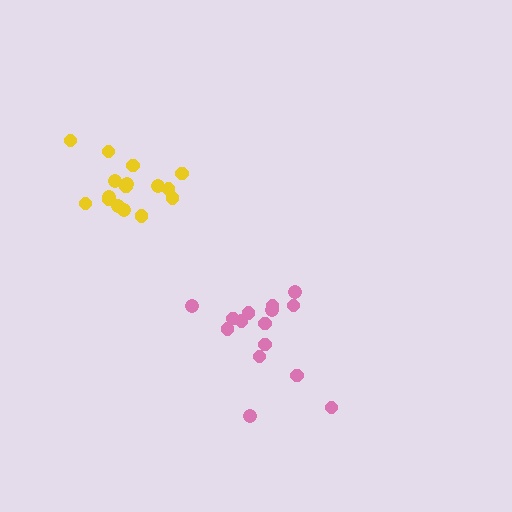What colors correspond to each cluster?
The clusters are colored: pink, yellow.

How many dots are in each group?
Group 1: 15 dots, Group 2: 16 dots (31 total).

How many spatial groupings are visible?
There are 2 spatial groupings.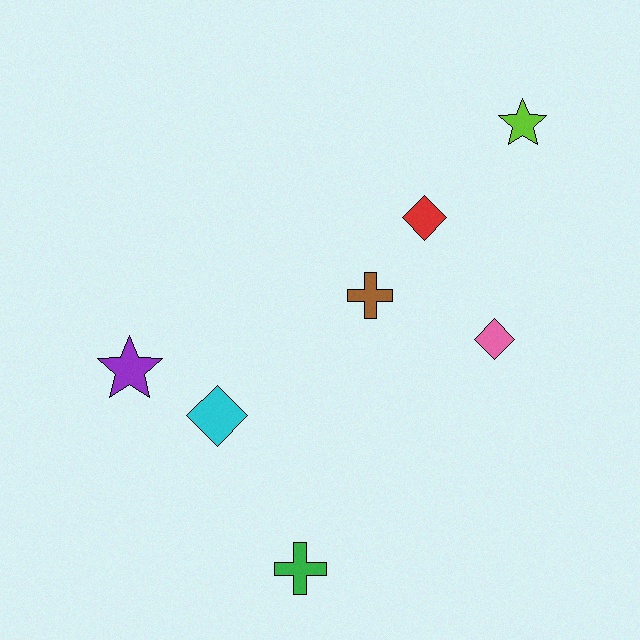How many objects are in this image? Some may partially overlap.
There are 7 objects.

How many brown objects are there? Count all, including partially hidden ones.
There is 1 brown object.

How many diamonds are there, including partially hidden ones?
There are 3 diamonds.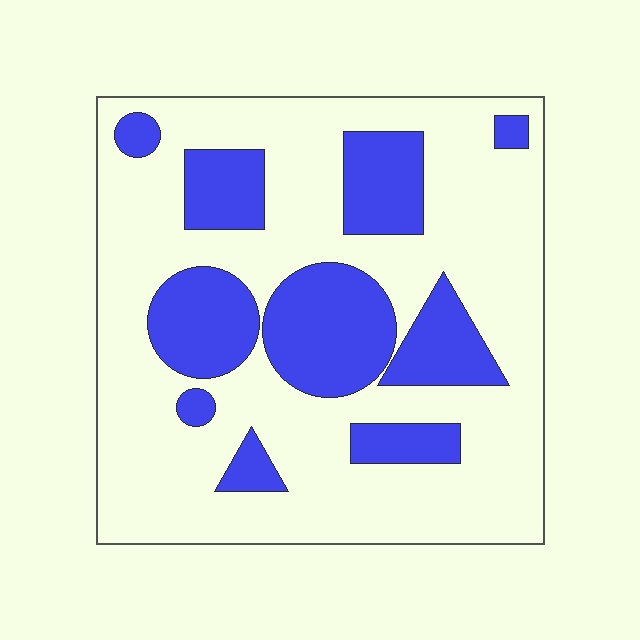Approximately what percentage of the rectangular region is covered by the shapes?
Approximately 30%.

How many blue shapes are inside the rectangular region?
10.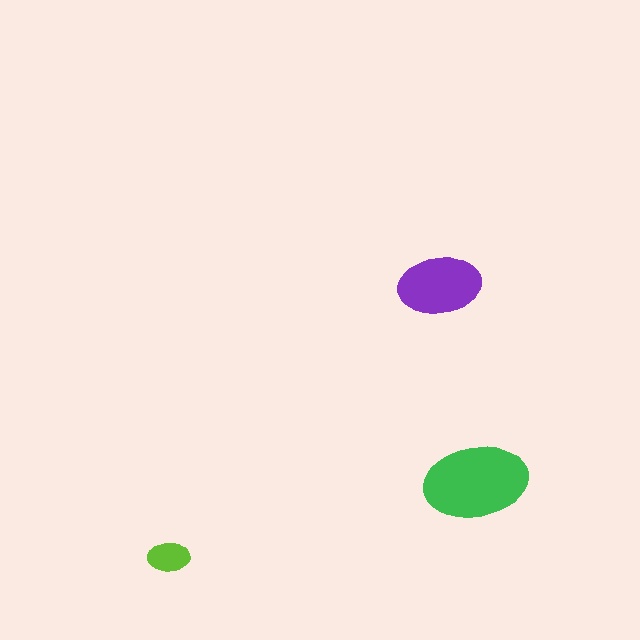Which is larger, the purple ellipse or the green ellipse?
The green one.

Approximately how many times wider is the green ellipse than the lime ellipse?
About 2.5 times wider.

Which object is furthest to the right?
The green ellipse is rightmost.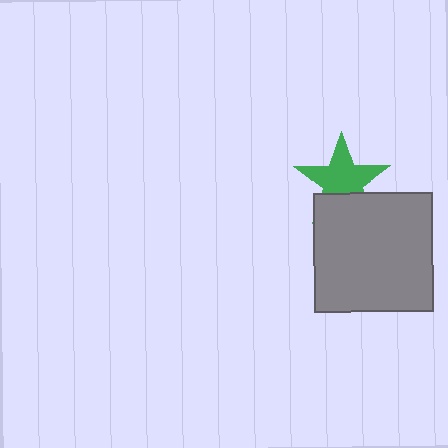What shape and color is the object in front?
The object in front is a gray square.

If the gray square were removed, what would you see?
You would see the complete green star.